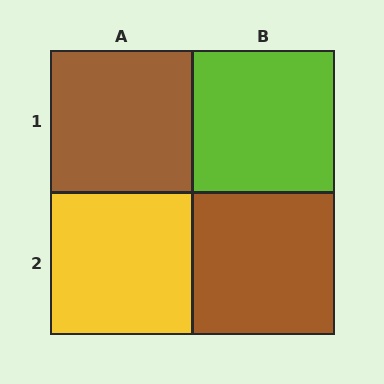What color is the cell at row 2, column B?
Brown.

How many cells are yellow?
1 cell is yellow.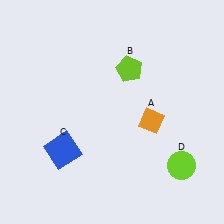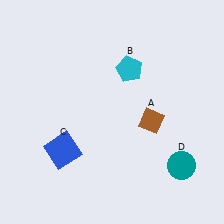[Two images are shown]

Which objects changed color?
A changed from orange to brown. B changed from lime to cyan. D changed from lime to teal.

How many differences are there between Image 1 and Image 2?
There are 3 differences between the two images.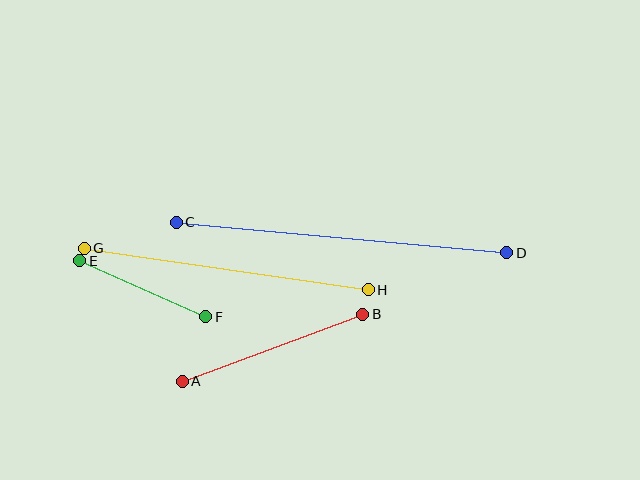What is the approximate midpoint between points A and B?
The midpoint is at approximately (272, 348) pixels.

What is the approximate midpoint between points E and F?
The midpoint is at approximately (143, 289) pixels.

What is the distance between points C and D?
The distance is approximately 332 pixels.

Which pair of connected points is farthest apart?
Points C and D are farthest apart.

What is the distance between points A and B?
The distance is approximately 192 pixels.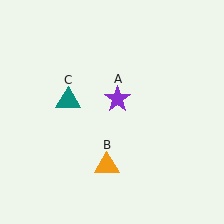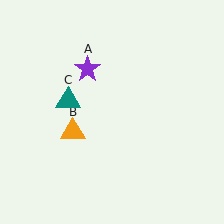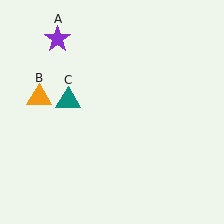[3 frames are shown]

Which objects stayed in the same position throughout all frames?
Teal triangle (object C) remained stationary.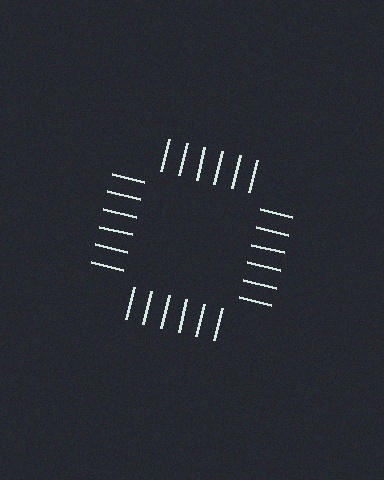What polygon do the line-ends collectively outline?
An illusory square — the line segments terminate on its edges but no continuous stroke is drawn.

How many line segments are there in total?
24 — 6 along each of the 4 edges.